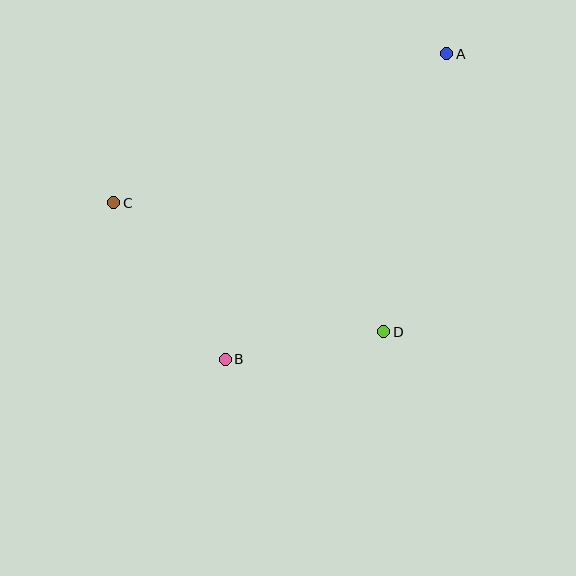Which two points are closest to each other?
Points B and D are closest to each other.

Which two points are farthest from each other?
Points A and B are farthest from each other.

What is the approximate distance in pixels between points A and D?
The distance between A and D is approximately 285 pixels.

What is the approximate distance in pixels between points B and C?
The distance between B and C is approximately 192 pixels.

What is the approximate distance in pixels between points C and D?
The distance between C and D is approximately 300 pixels.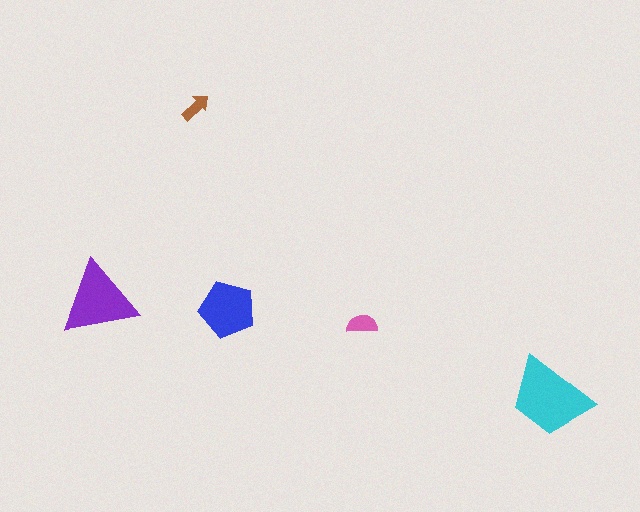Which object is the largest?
The cyan trapezoid.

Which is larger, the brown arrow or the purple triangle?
The purple triangle.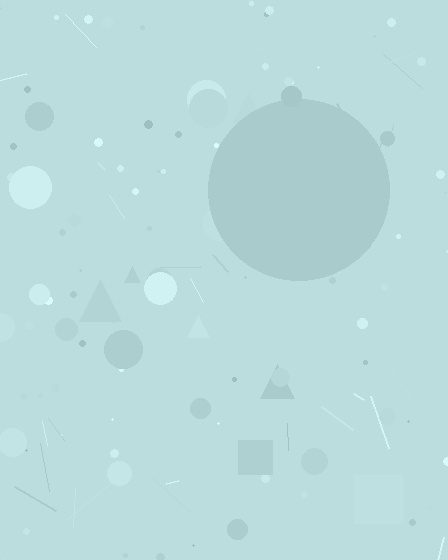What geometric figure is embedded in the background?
A circle is embedded in the background.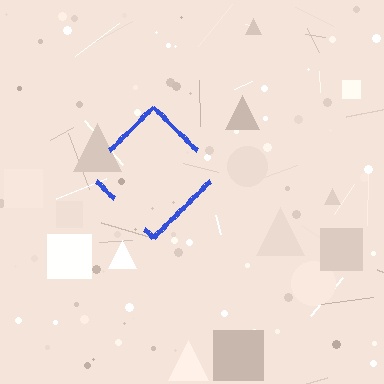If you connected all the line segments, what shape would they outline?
They would outline a diamond.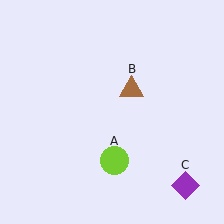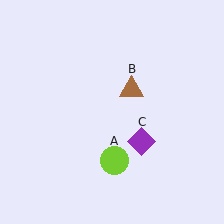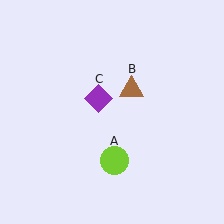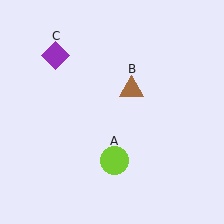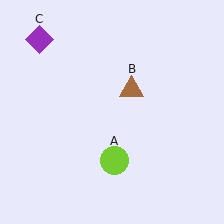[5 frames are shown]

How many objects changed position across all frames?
1 object changed position: purple diamond (object C).